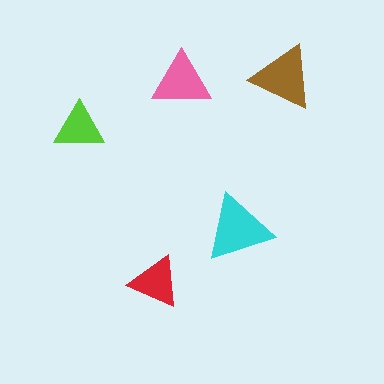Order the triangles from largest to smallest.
the cyan one, the brown one, the pink one, the red one, the lime one.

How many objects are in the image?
There are 5 objects in the image.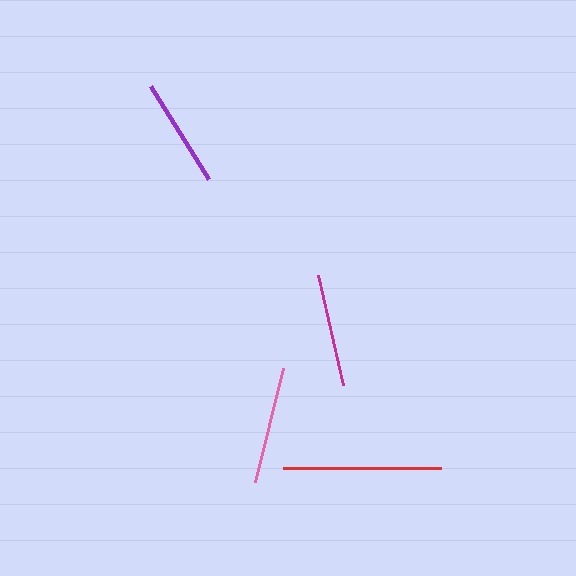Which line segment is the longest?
The red line is the longest at approximately 157 pixels.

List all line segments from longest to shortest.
From longest to shortest: red, pink, magenta, purple.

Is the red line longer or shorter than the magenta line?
The red line is longer than the magenta line.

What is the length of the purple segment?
The purple segment is approximately 109 pixels long.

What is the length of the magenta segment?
The magenta segment is approximately 113 pixels long.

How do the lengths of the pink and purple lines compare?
The pink and purple lines are approximately the same length.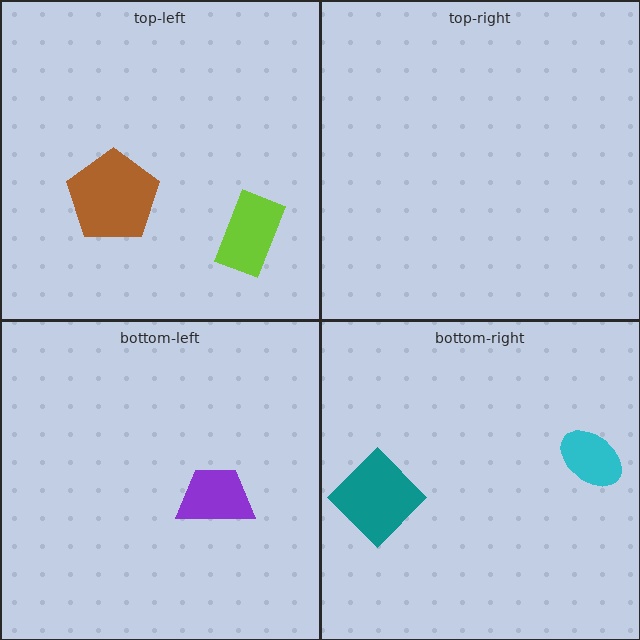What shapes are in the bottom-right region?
The cyan ellipse, the teal diamond.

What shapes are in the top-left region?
The lime rectangle, the brown pentagon.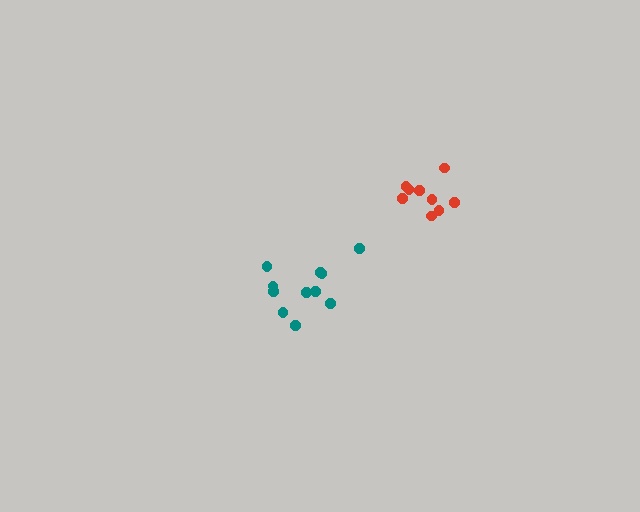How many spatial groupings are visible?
There are 2 spatial groupings.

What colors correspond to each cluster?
The clusters are colored: teal, red.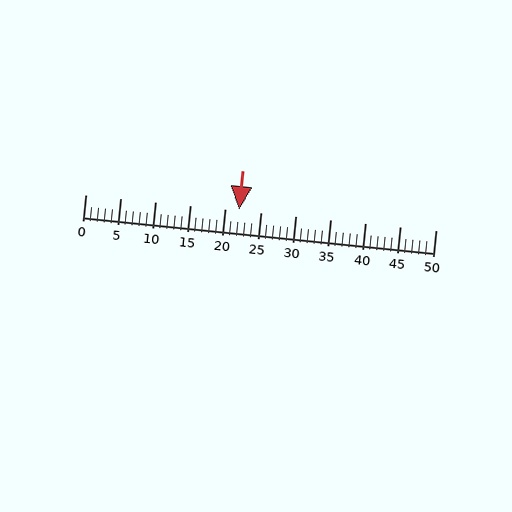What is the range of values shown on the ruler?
The ruler shows values from 0 to 50.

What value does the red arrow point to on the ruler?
The red arrow points to approximately 22.